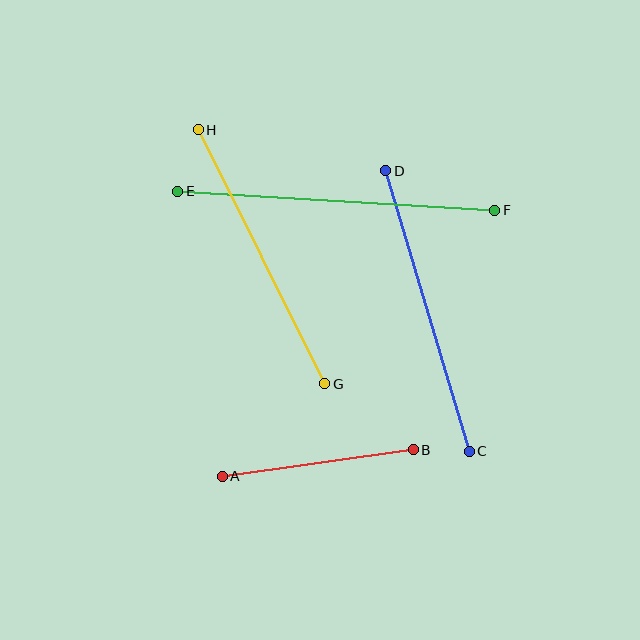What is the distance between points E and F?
The distance is approximately 318 pixels.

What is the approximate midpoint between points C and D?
The midpoint is at approximately (428, 311) pixels.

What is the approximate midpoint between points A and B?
The midpoint is at approximately (318, 463) pixels.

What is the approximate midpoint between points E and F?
The midpoint is at approximately (336, 201) pixels.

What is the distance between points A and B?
The distance is approximately 193 pixels.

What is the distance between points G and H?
The distance is approximately 284 pixels.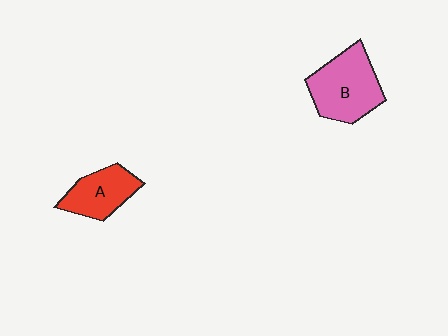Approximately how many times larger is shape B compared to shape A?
Approximately 1.4 times.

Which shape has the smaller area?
Shape A (red).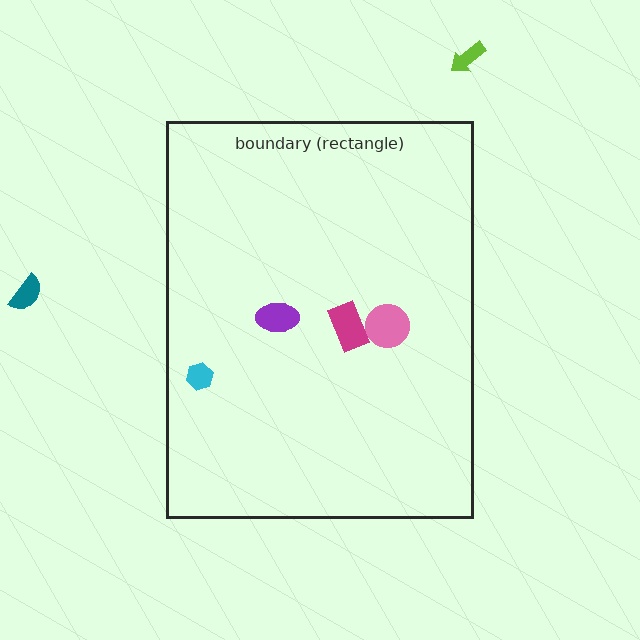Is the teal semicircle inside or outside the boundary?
Outside.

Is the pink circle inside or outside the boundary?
Inside.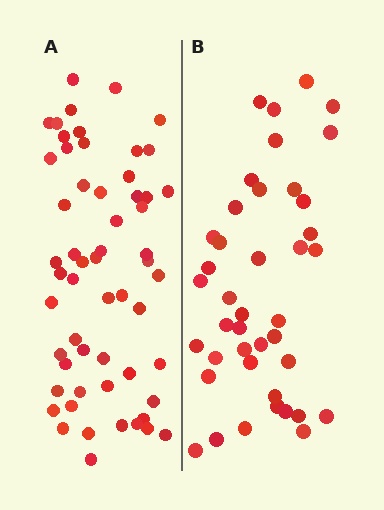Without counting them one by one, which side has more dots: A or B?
Region A (the left region) has more dots.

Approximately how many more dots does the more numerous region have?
Region A has approximately 15 more dots than region B.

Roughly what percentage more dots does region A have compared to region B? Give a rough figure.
About 40% more.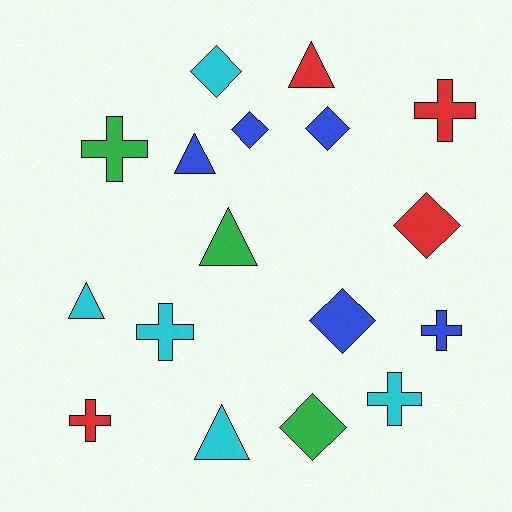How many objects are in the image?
There are 17 objects.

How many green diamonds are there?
There is 1 green diamond.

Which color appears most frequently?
Blue, with 5 objects.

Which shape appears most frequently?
Cross, with 6 objects.